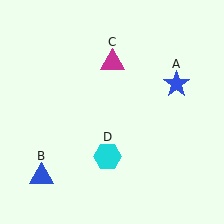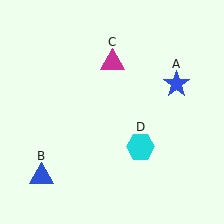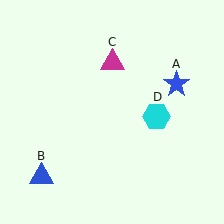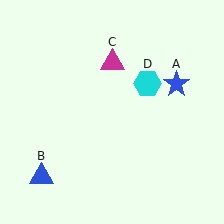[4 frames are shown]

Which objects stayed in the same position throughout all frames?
Blue star (object A) and blue triangle (object B) and magenta triangle (object C) remained stationary.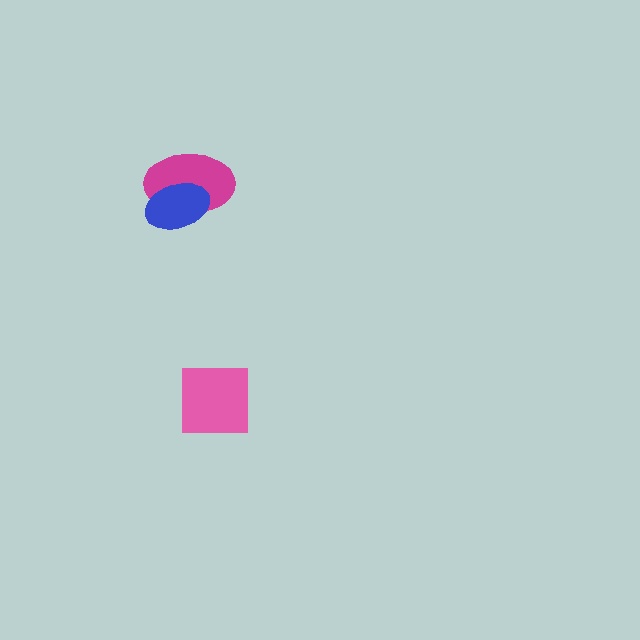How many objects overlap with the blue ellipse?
1 object overlaps with the blue ellipse.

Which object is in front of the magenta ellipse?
The blue ellipse is in front of the magenta ellipse.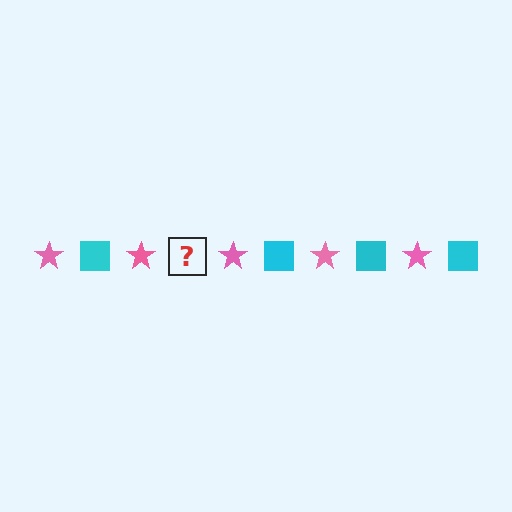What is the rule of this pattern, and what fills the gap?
The rule is that the pattern alternates between pink star and cyan square. The gap should be filled with a cyan square.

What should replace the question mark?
The question mark should be replaced with a cyan square.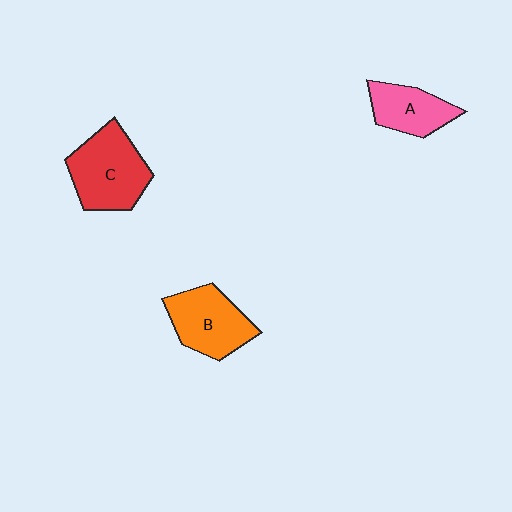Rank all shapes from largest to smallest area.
From largest to smallest: C (red), B (orange), A (pink).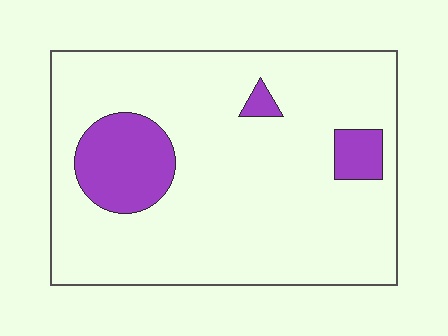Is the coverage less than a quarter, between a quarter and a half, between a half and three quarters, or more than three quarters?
Less than a quarter.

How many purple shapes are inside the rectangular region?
3.